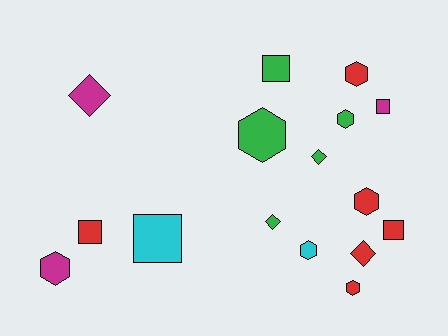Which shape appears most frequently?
Hexagon, with 7 objects.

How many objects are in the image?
There are 16 objects.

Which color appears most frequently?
Red, with 6 objects.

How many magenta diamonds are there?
There is 1 magenta diamond.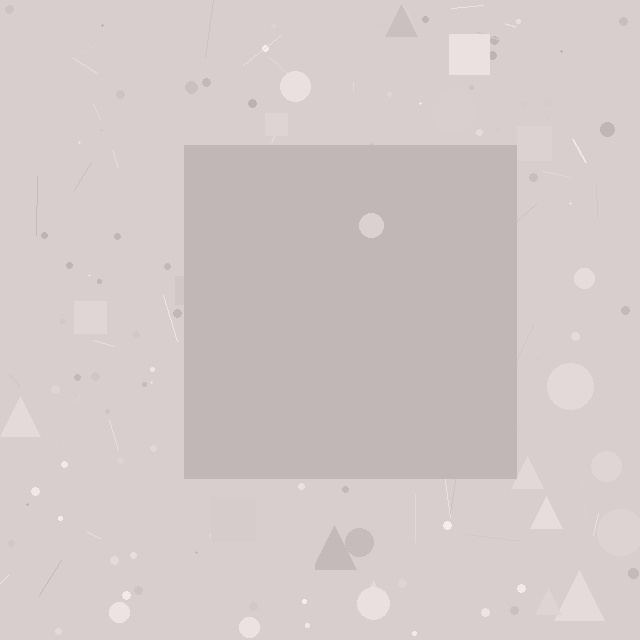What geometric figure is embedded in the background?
A square is embedded in the background.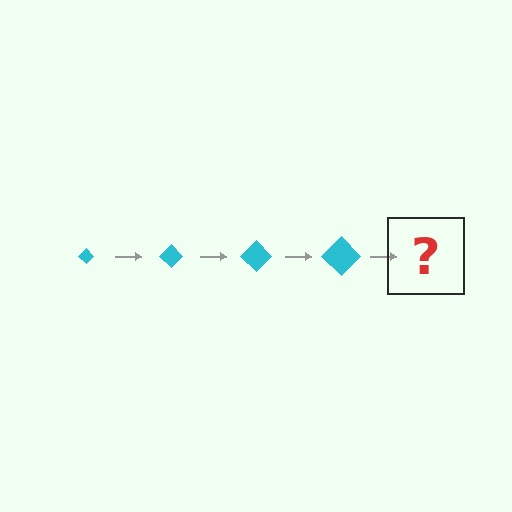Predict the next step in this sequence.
The next step is a cyan diamond, larger than the previous one.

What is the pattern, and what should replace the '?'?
The pattern is that the diamond gets progressively larger each step. The '?' should be a cyan diamond, larger than the previous one.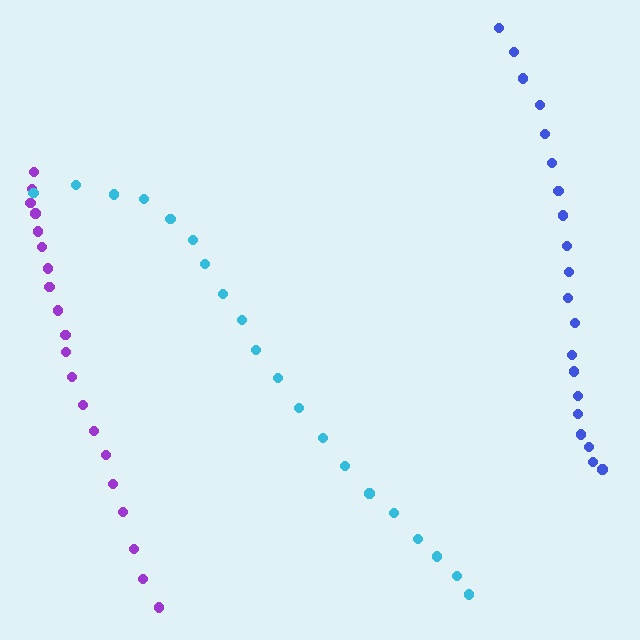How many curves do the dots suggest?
There are 3 distinct paths.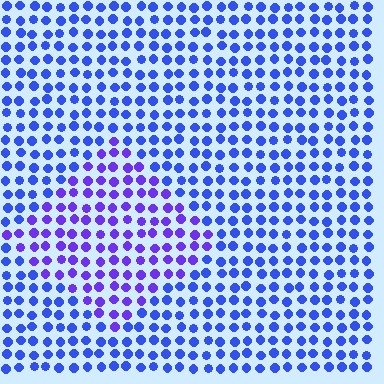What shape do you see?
I see a diamond.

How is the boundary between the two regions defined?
The boundary is defined purely by a slight shift in hue (about 30 degrees). Spacing, size, and orientation are identical on both sides.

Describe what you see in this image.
The image is filled with small blue elements in a uniform arrangement. A diamond-shaped region is visible where the elements are tinted to a slightly different hue, forming a subtle color boundary.